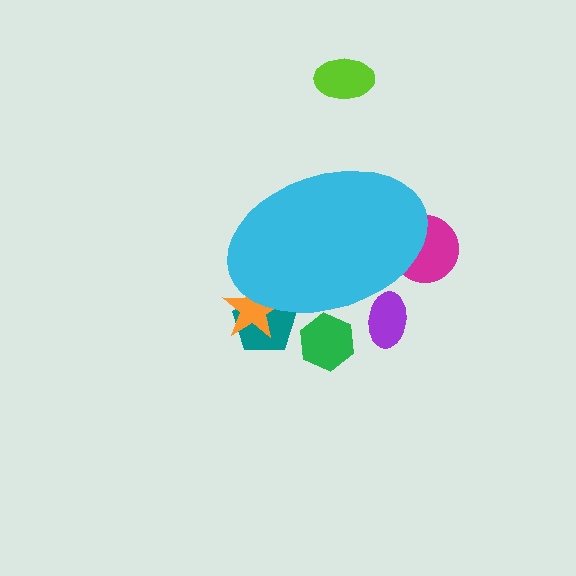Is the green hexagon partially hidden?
Yes, the green hexagon is partially hidden behind the cyan ellipse.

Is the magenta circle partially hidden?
Yes, the magenta circle is partially hidden behind the cyan ellipse.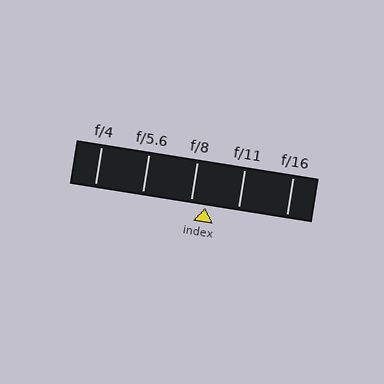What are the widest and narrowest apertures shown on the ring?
The widest aperture shown is f/4 and the narrowest is f/16.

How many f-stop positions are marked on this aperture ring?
There are 5 f-stop positions marked.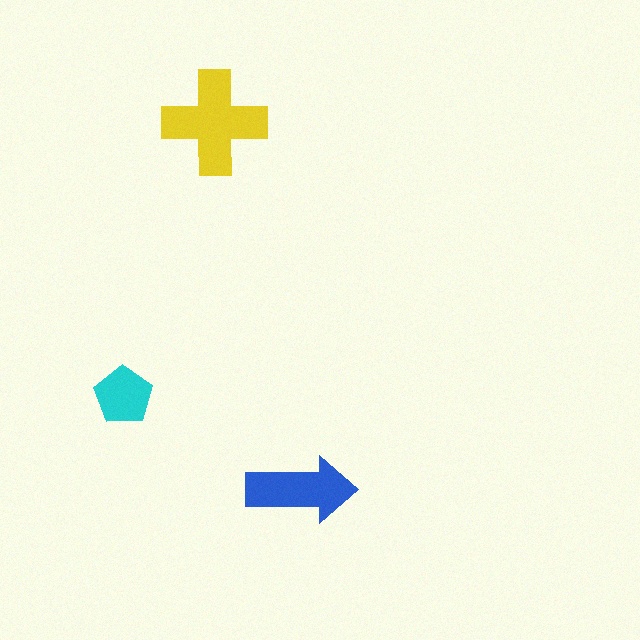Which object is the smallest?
The cyan pentagon.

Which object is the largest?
The yellow cross.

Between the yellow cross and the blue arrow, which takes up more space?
The yellow cross.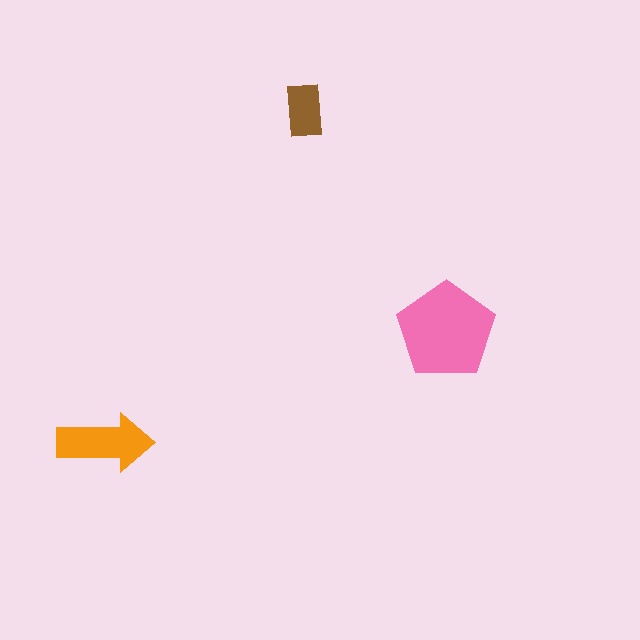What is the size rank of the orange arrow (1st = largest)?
2nd.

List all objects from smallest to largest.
The brown rectangle, the orange arrow, the pink pentagon.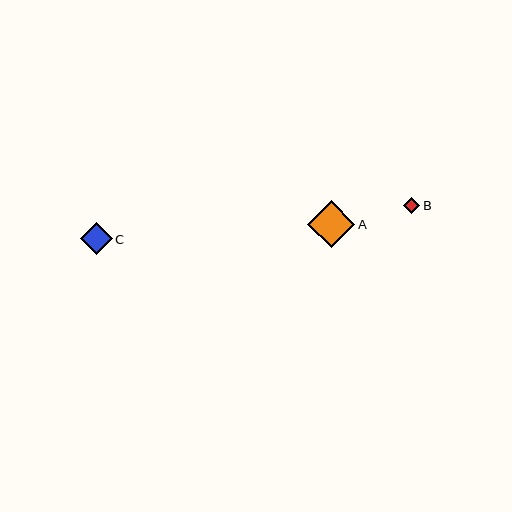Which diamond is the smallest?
Diamond B is the smallest with a size of approximately 17 pixels.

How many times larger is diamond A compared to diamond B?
Diamond A is approximately 2.8 times the size of diamond B.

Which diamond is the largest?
Diamond A is the largest with a size of approximately 47 pixels.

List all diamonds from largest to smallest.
From largest to smallest: A, C, B.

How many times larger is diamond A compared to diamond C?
Diamond A is approximately 1.4 times the size of diamond C.